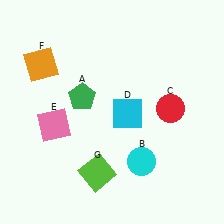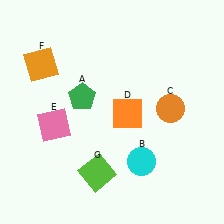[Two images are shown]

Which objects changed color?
C changed from red to orange. D changed from cyan to orange.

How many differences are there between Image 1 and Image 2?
There are 2 differences between the two images.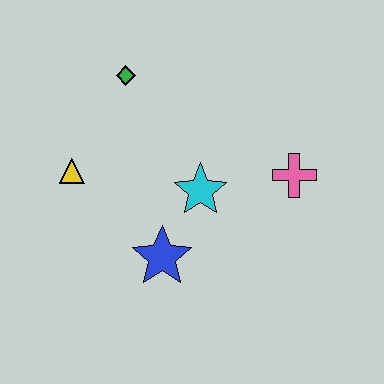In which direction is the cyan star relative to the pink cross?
The cyan star is to the left of the pink cross.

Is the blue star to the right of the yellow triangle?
Yes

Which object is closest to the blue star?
The cyan star is closest to the blue star.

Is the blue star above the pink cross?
No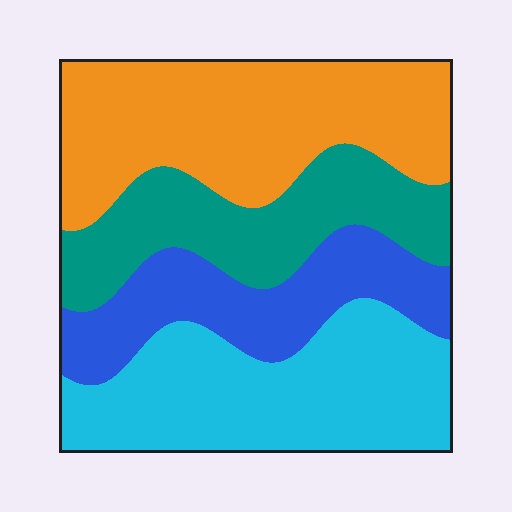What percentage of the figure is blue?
Blue covers 19% of the figure.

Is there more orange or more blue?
Orange.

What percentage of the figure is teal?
Teal takes up about one fifth (1/5) of the figure.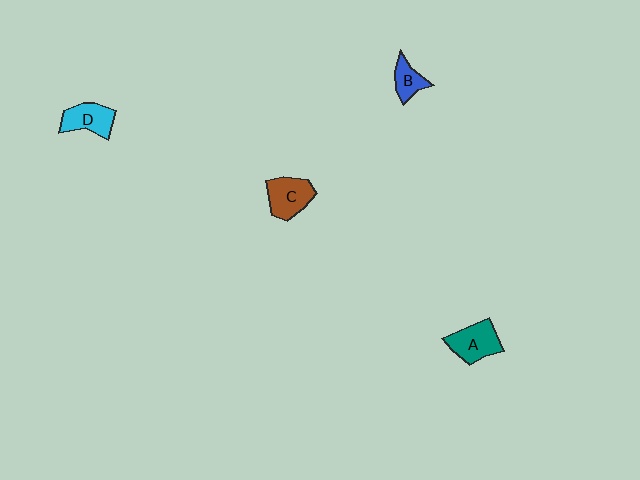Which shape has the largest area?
Shape A (teal).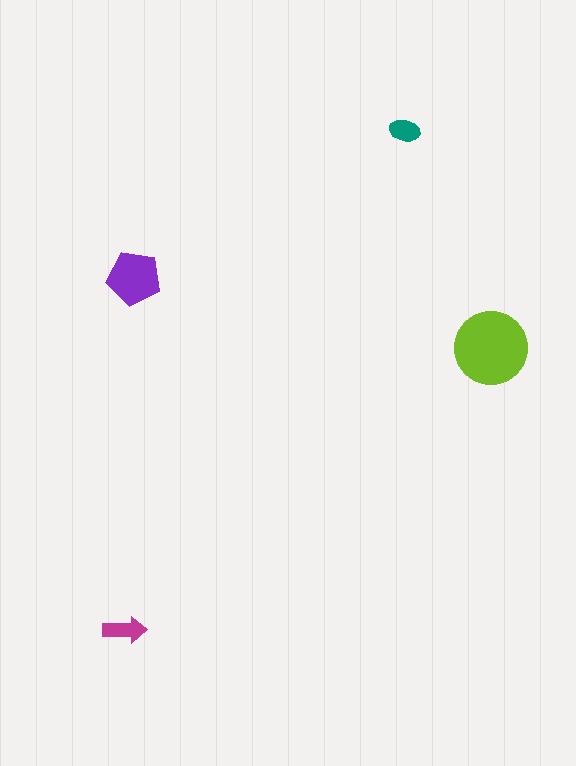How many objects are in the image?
There are 4 objects in the image.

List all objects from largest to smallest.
The lime circle, the purple pentagon, the magenta arrow, the teal ellipse.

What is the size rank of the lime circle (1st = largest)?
1st.